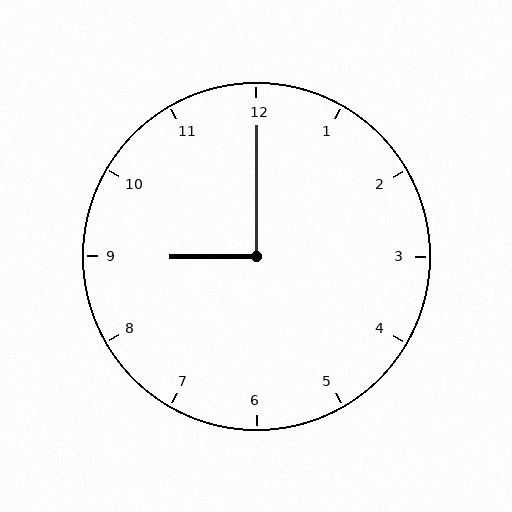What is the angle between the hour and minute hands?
Approximately 90 degrees.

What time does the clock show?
9:00.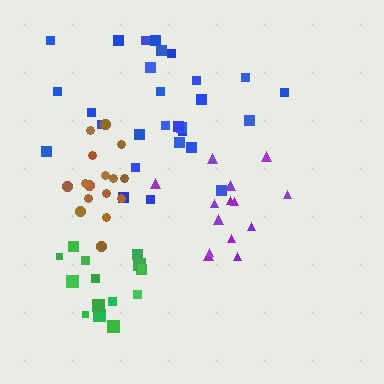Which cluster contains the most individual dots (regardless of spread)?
Blue (28).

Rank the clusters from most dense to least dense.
brown, green, purple, blue.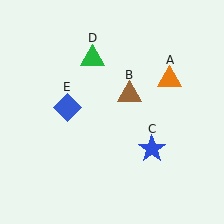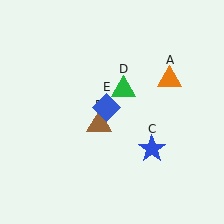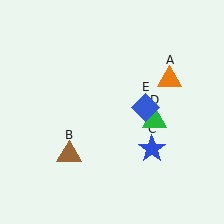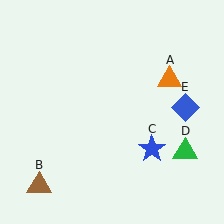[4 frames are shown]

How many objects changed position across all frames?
3 objects changed position: brown triangle (object B), green triangle (object D), blue diamond (object E).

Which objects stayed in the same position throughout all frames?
Orange triangle (object A) and blue star (object C) remained stationary.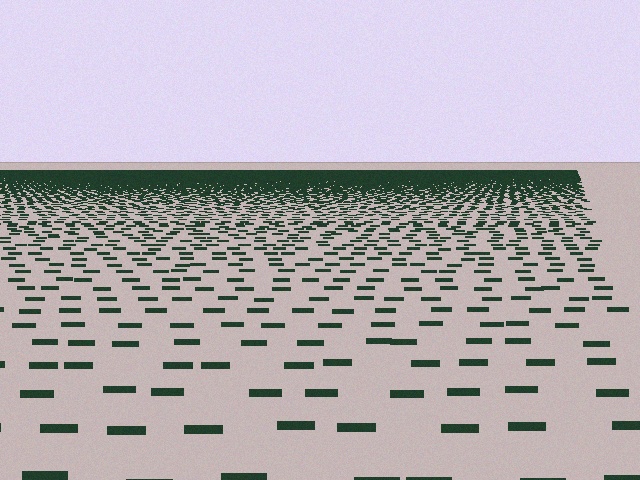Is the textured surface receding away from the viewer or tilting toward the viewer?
The surface is receding away from the viewer. Texture elements get smaller and denser toward the top.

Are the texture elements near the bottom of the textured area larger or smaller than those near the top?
Larger. Near the bottom, elements are closer to the viewer and appear at a bigger on-screen size.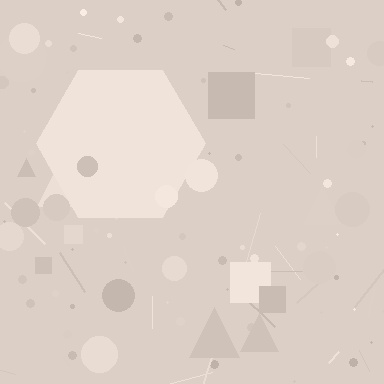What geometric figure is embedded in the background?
A hexagon is embedded in the background.